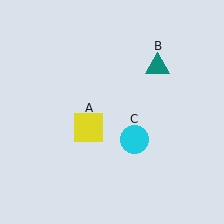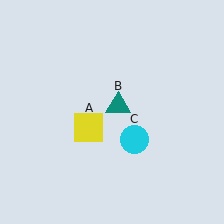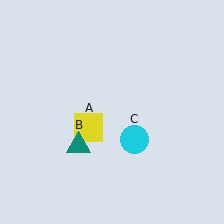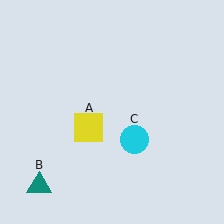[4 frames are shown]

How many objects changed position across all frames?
1 object changed position: teal triangle (object B).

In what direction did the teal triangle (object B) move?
The teal triangle (object B) moved down and to the left.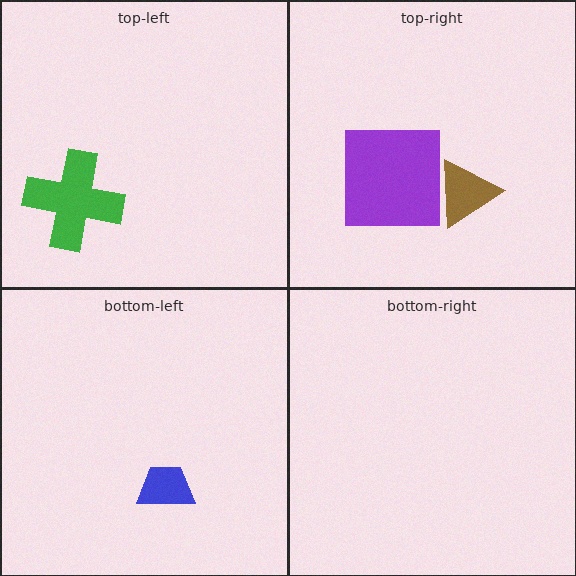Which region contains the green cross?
The top-left region.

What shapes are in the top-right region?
The brown triangle, the purple square.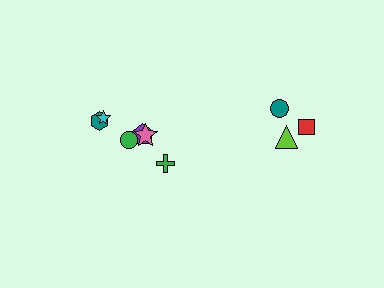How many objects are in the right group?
There are 3 objects.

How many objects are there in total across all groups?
There are 9 objects.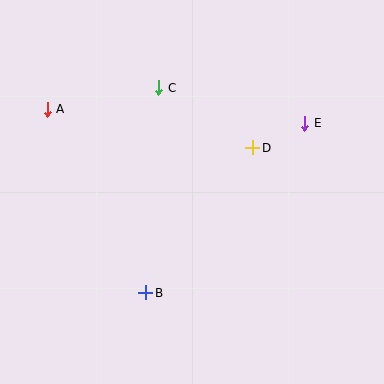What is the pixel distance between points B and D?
The distance between B and D is 181 pixels.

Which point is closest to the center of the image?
Point D at (253, 148) is closest to the center.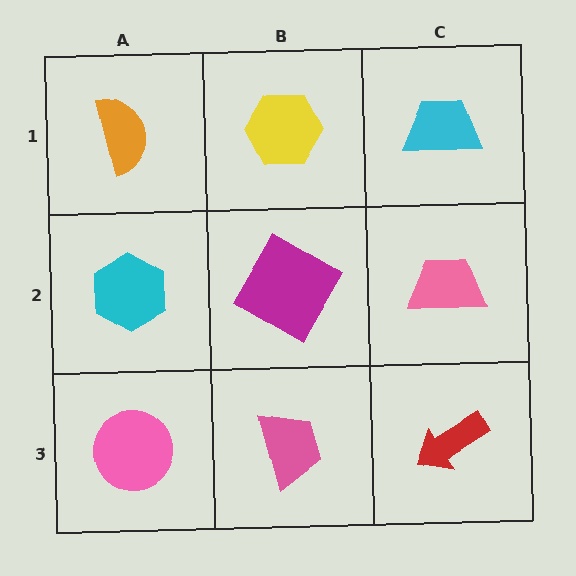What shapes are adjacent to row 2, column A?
An orange semicircle (row 1, column A), a pink circle (row 3, column A), a magenta diamond (row 2, column B).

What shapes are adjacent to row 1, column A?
A cyan hexagon (row 2, column A), a yellow hexagon (row 1, column B).